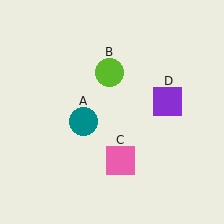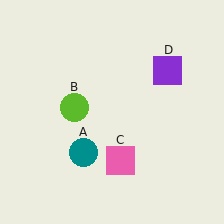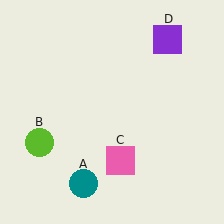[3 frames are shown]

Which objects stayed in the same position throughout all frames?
Pink square (object C) remained stationary.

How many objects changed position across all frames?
3 objects changed position: teal circle (object A), lime circle (object B), purple square (object D).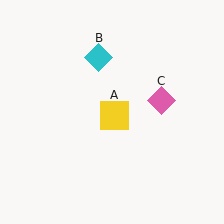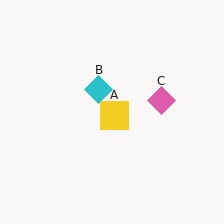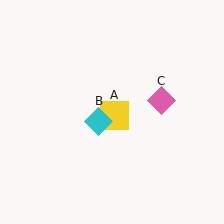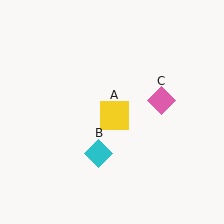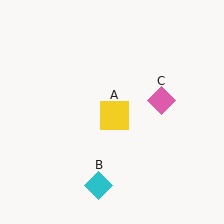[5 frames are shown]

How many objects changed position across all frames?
1 object changed position: cyan diamond (object B).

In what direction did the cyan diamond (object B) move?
The cyan diamond (object B) moved down.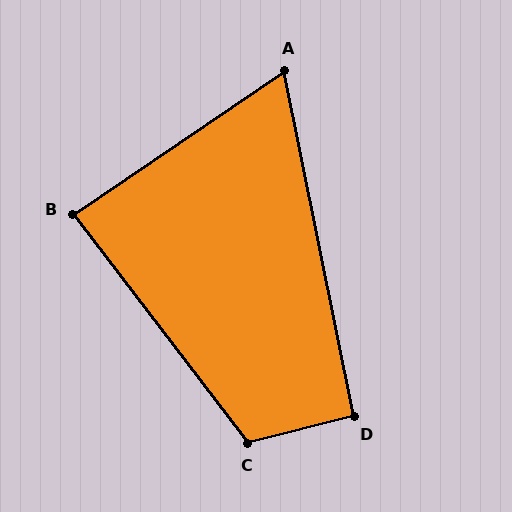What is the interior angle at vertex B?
Approximately 87 degrees (approximately right).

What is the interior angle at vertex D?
Approximately 93 degrees (approximately right).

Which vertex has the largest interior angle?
C, at approximately 113 degrees.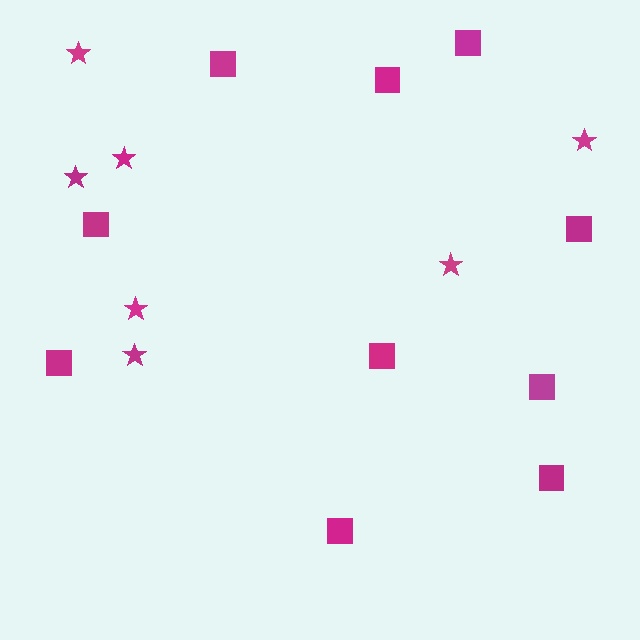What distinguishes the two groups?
There are 2 groups: one group of squares (10) and one group of stars (7).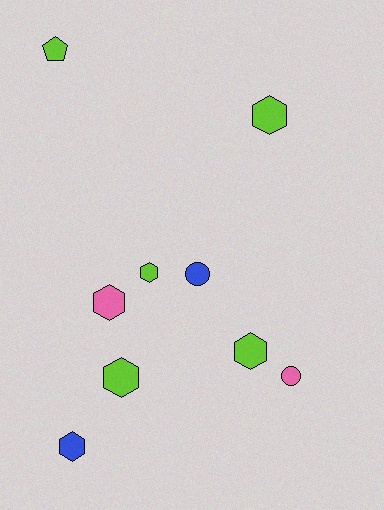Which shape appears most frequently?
Hexagon, with 6 objects.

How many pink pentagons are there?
There are no pink pentagons.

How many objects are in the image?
There are 9 objects.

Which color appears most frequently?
Lime, with 5 objects.